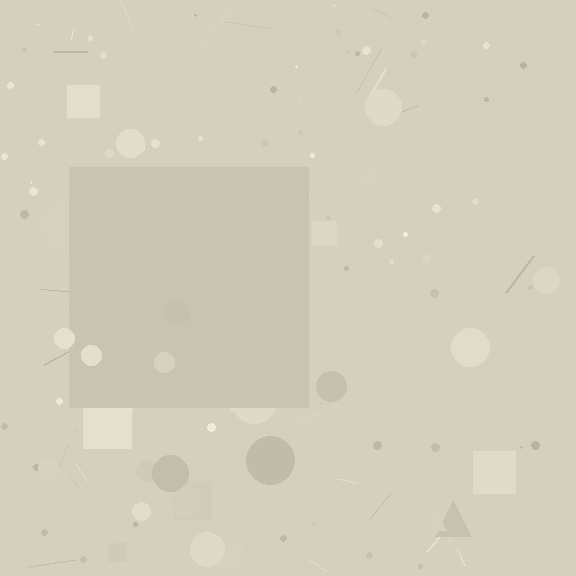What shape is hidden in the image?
A square is hidden in the image.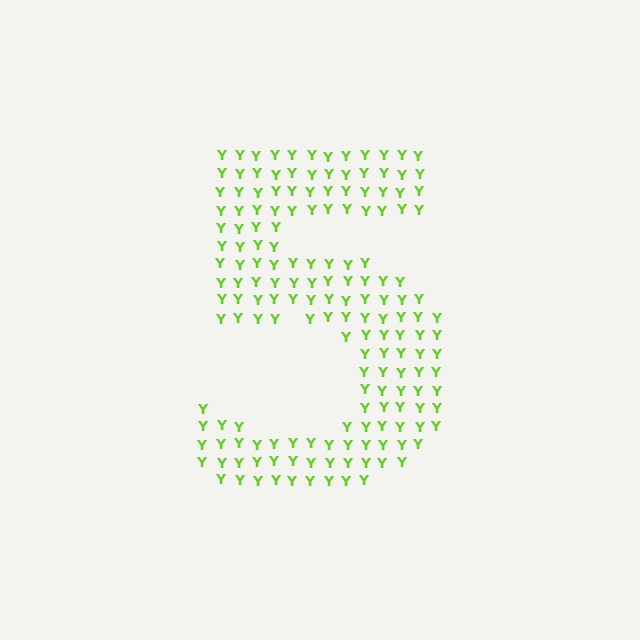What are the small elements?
The small elements are letter Y's.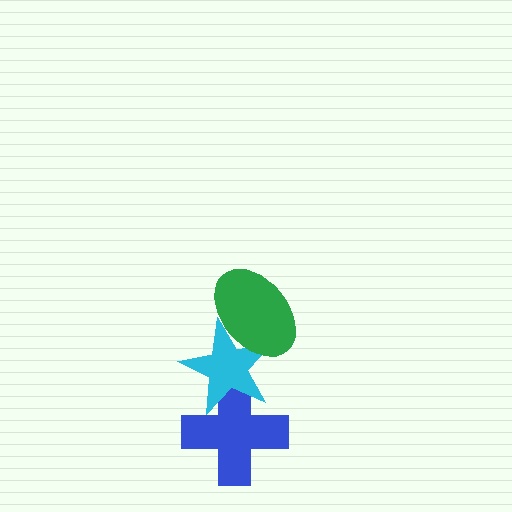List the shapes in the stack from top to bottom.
From top to bottom: the green ellipse, the cyan star, the blue cross.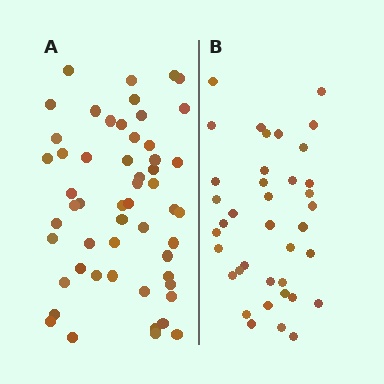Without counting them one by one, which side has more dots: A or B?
Region A (the left region) has more dots.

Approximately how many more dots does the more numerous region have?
Region A has approximately 15 more dots than region B.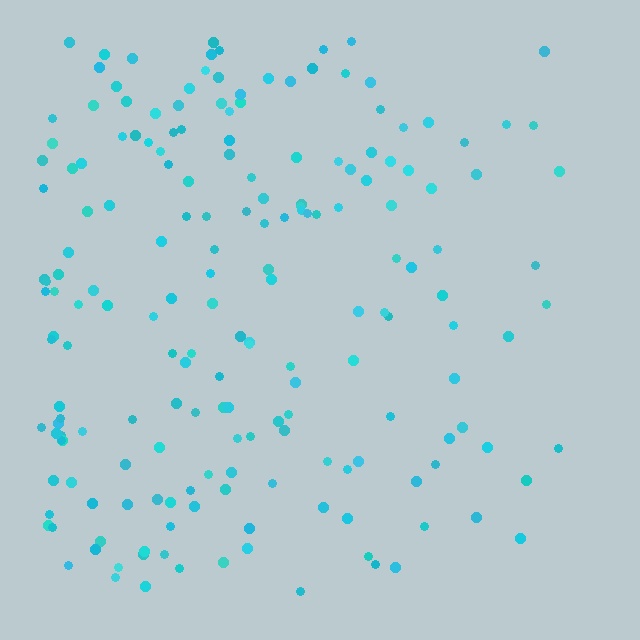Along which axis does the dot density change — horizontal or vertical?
Horizontal.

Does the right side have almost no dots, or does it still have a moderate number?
Still a moderate number, just noticeably fewer than the left.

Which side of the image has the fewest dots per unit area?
The right.